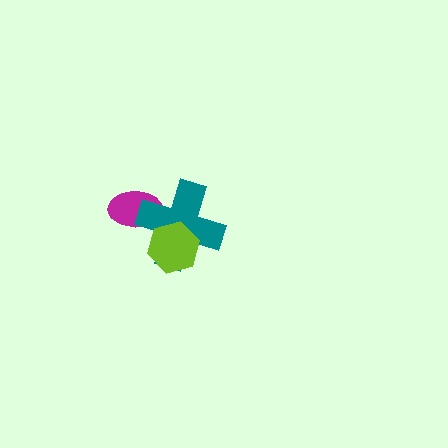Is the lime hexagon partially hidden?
No, no other shape covers it.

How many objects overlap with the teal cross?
2 objects overlap with the teal cross.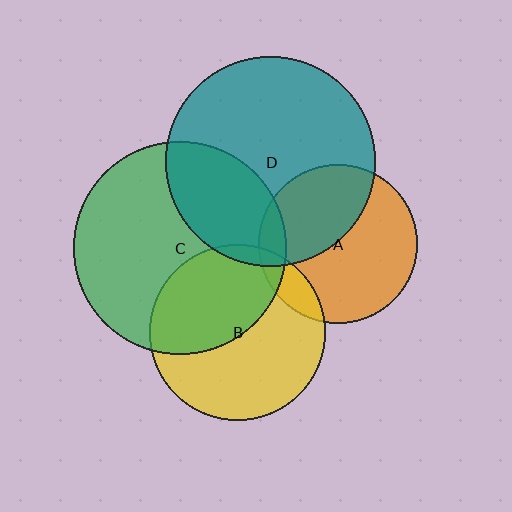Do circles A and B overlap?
Yes.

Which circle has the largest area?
Circle C (green).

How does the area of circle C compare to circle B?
Approximately 1.5 times.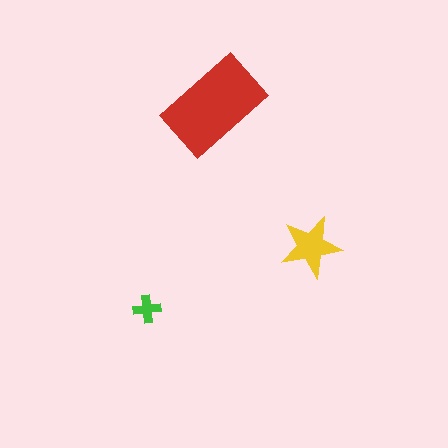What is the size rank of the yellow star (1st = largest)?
2nd.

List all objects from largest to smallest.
The red rectangle, the yellow star, the green cross.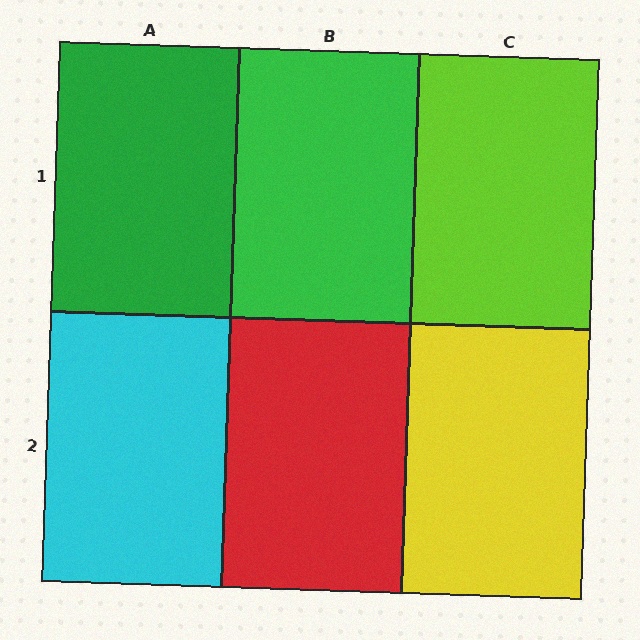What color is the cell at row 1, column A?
Green.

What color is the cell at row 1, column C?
Lime.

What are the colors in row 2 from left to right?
Cyan, red, yellow.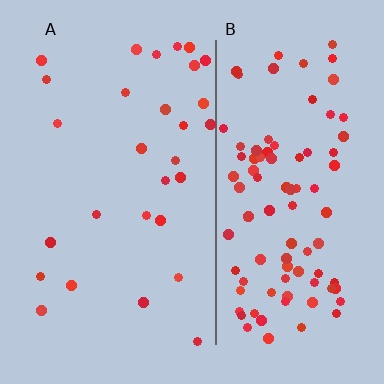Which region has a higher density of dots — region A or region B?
B (the right).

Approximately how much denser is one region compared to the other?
Approximately 3.4× — region B over region A.